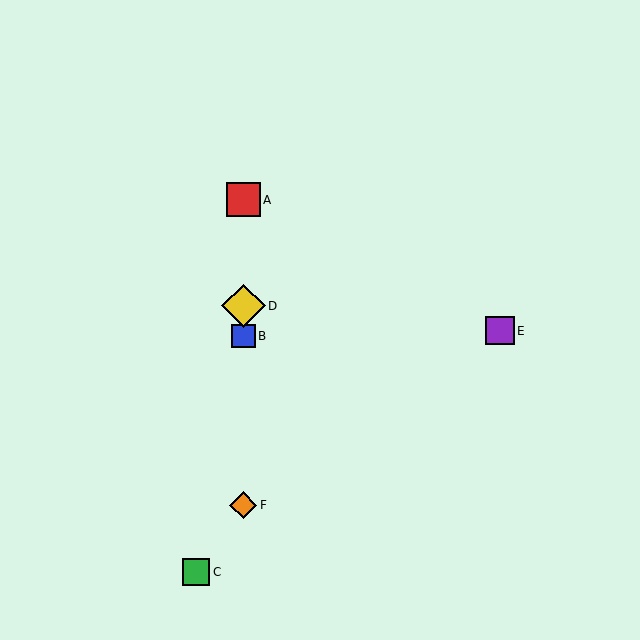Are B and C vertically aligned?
No, B is at x≈243 and C is at x≈196.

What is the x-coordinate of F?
Object F is at x≈243.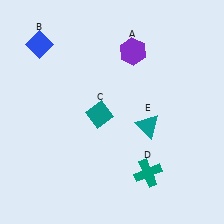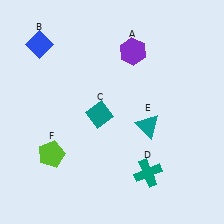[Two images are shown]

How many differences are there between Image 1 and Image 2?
There is 1 difference between the two images.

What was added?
A lime pentagon (F) was added in Image 2.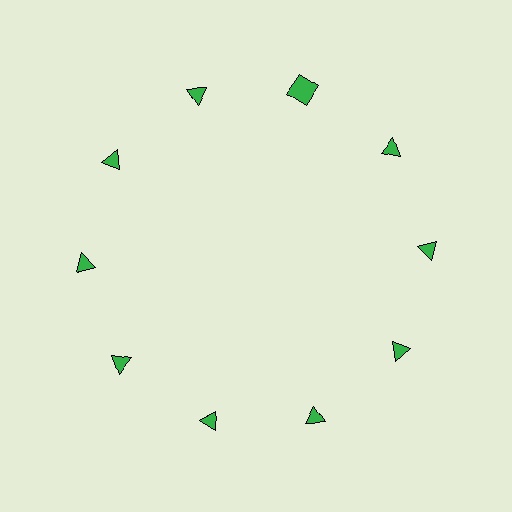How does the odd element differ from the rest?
It has a different shape: square instead of triangle.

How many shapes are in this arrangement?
There are 10 shapes arranged in a ring pattern.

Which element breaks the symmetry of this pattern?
The green square at roughly the 1 o'clock position breaks the symmetry. All other shapes are green triangles.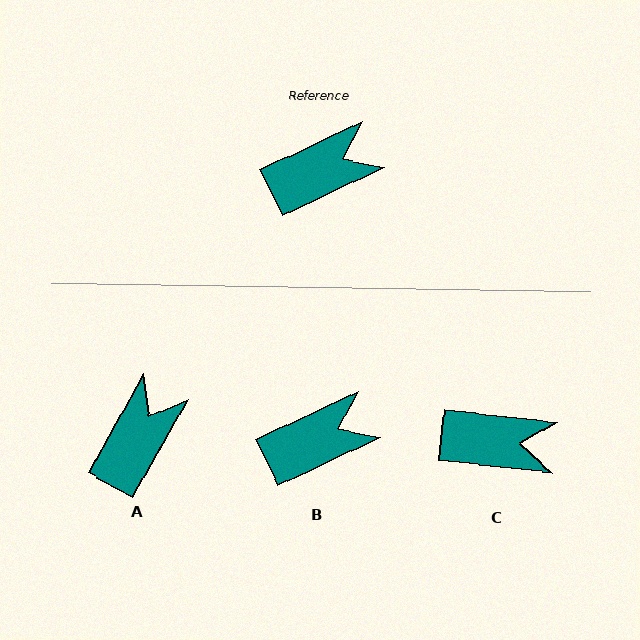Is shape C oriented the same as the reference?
No, it is off by about 31 degrees.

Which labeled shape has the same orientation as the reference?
B.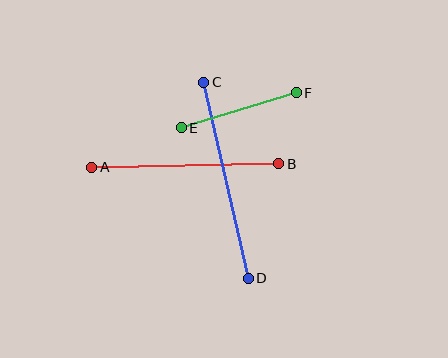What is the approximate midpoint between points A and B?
The midpoint is at approximately (185, 165) pixels.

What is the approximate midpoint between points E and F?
The midpoint is at approximately (239, 110) pixels.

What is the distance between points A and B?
The distance is approximately 187 pixels.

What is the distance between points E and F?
The distance is approximately 120 pixels.